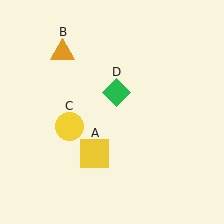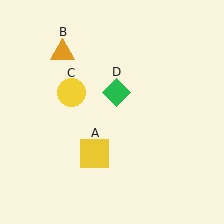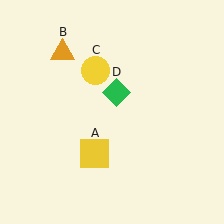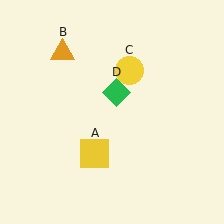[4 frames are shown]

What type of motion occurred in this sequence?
The yellow circle (object C) rotated clockwise around the center of the scene.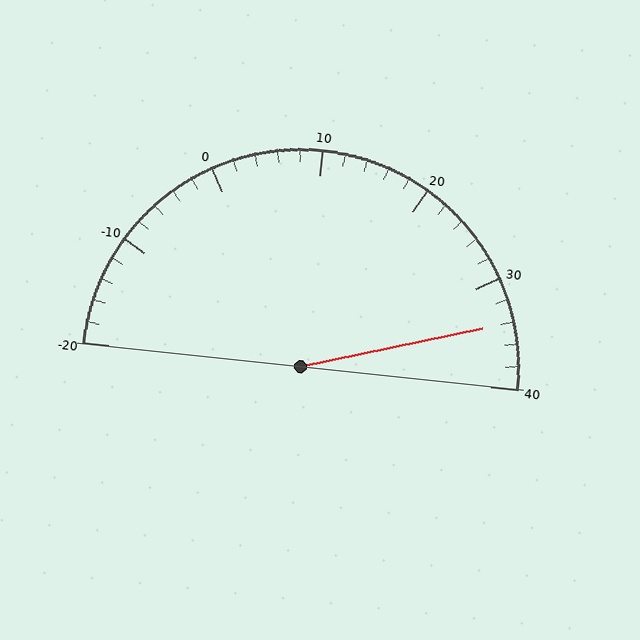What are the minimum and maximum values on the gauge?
The gauge ranges from -20 to 40.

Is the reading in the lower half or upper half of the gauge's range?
The reading is in the upper half of the range (-20 to 40).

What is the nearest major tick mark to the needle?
The nearest major tick mark is 30.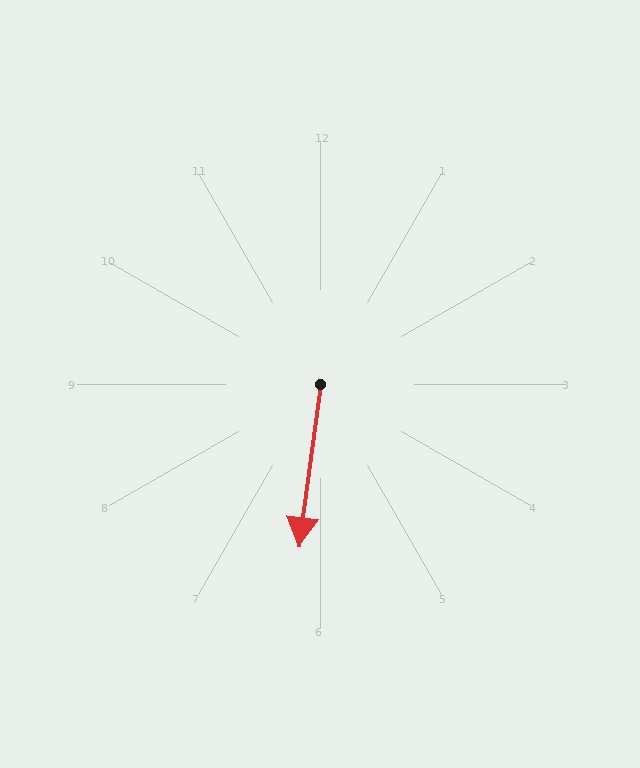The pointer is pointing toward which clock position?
Roughly 6 o'clock.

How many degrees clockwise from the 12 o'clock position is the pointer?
Approximately 188 degrees.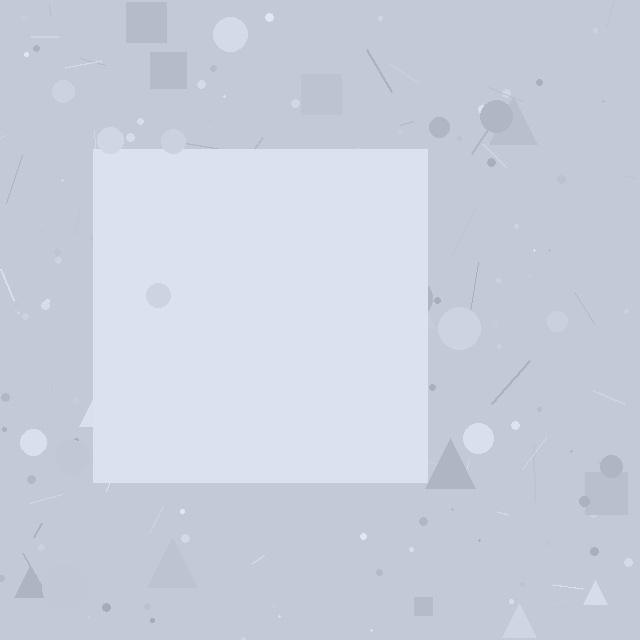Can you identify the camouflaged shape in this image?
The camouflaged shape is a square.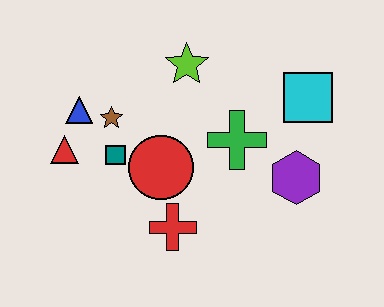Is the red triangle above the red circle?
Yes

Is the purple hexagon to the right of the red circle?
Yes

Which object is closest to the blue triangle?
The brown star is closest to the blue triangle.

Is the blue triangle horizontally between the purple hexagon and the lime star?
No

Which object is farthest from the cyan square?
The red triangle is farthest from the cyan square.